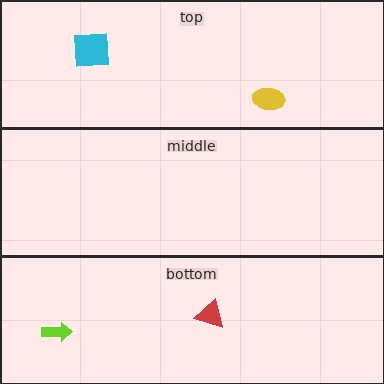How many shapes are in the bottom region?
2.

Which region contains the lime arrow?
The bottom region.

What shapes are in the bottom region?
The red triangle, the lime arrow.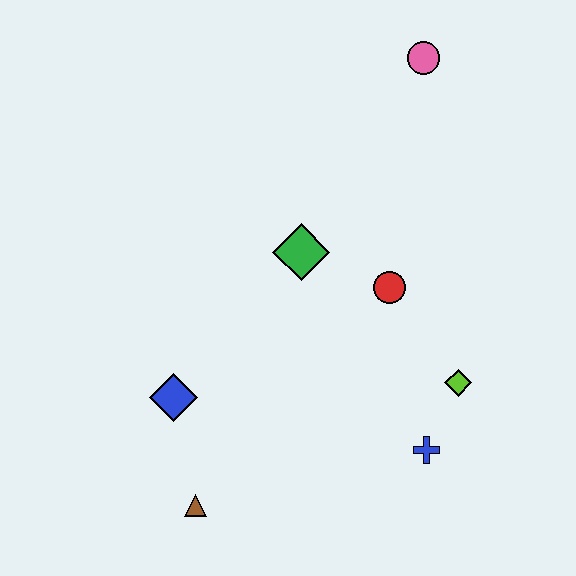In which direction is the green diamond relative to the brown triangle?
The green diamond is above the brown triangle.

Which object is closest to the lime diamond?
The blue cross is closest to the lime diamond.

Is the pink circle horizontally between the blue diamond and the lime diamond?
Yes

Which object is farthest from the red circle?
The brown triangle is farthest from the red circle.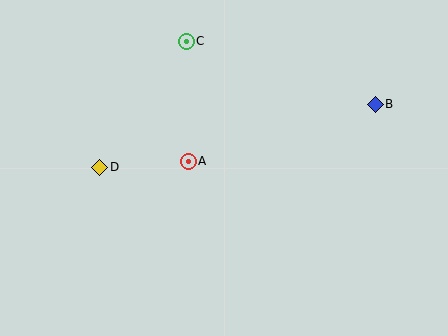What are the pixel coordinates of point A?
Point A is at (188, 161).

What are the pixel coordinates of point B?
Point B is at (375, 104).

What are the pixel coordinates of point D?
Point D is at (100, 167).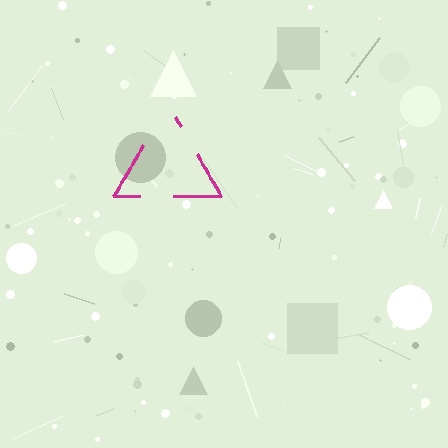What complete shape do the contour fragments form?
The contour fragments form a triangle.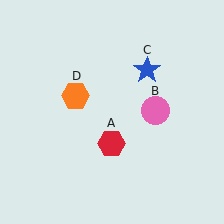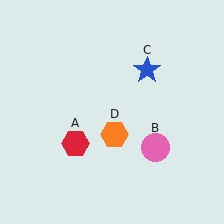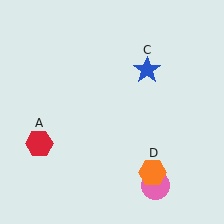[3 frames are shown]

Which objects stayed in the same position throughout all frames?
Blue star (object C) remained stationary.